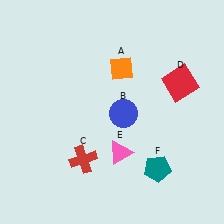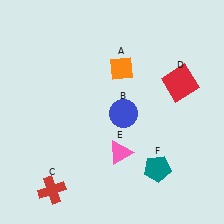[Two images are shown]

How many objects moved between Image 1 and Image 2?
1 object moved between the two images.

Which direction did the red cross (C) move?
The red cross (C) moved left.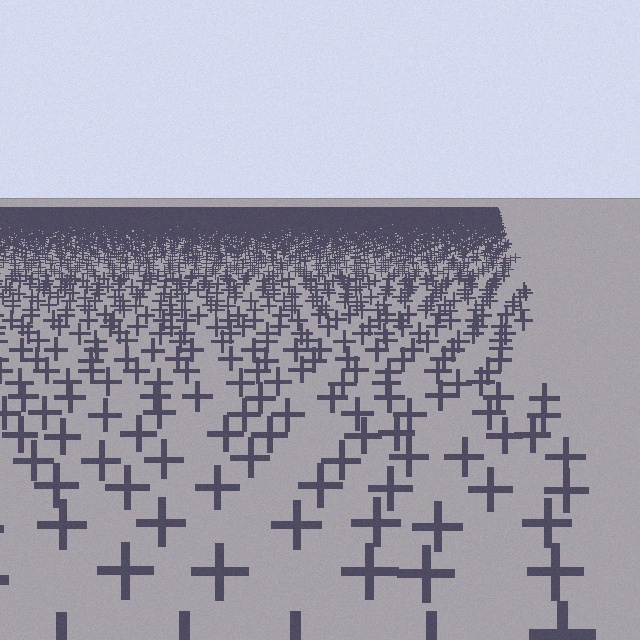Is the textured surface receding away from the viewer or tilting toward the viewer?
The surface is receding away from the viewer. Texture elements get smaller and denser toward the top.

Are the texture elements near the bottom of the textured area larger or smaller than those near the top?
Larger. Near the bottom, elements are closer to the viewer and appear at a bigger on-screen size.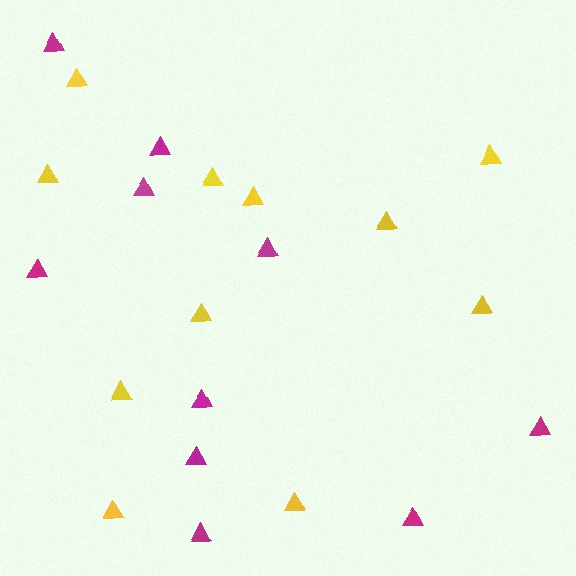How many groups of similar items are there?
There are 2 groups: one group of magenta triangles (10) and one group of yellow triangles (11).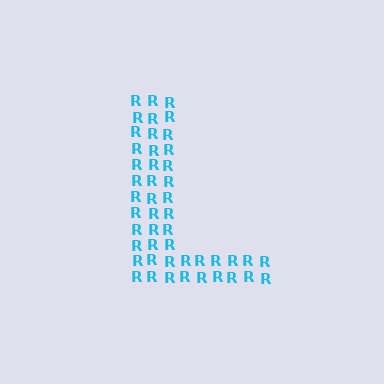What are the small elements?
The small elements are letter R's.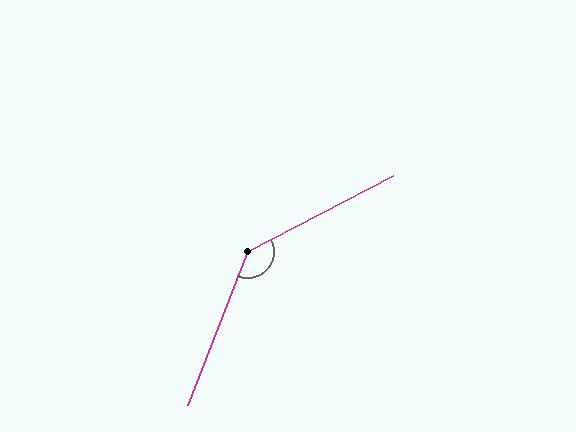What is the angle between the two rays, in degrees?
Approximately 139 degrees.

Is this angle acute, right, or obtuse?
It is obtuse.